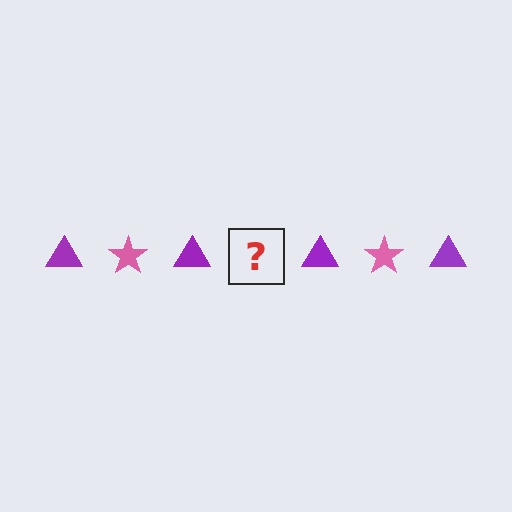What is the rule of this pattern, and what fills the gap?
The rule is that the pattern alternates between purple triangle and pink star. The gap should be filled with a pink star.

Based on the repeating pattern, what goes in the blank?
The blank should be a pink star.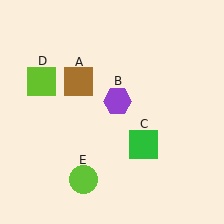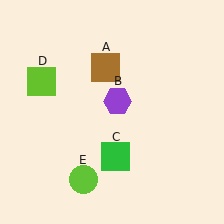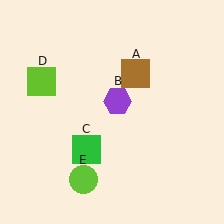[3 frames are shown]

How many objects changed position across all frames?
2 objects changed position: brown square (object A), green square (object C).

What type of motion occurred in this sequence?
The brown square (object A), green square (object C) rotated clockwise around the center of the scene.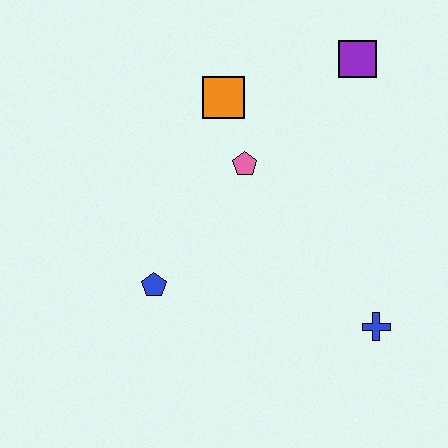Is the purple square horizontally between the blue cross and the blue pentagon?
Yes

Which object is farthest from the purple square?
The blue pentagon is farthest from the purple square.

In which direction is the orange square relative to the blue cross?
The orange square is above the blue cross.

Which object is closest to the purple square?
The orange square is closest to the purple square.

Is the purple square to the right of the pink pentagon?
Yes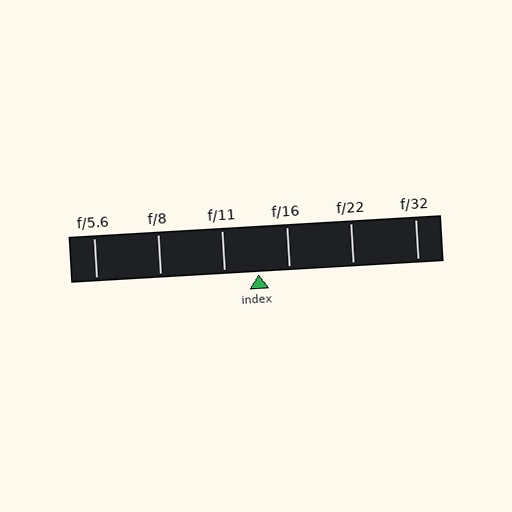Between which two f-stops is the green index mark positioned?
The index mark is between f/11 and f/16.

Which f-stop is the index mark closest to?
The index mark is closest to f/16.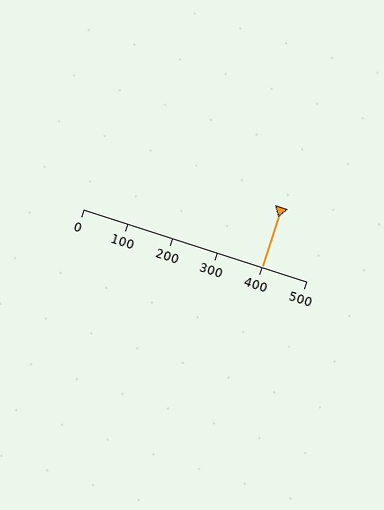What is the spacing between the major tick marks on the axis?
The major ticks are spaced 100 apart.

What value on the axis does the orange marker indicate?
The marker indicates approximately 400.